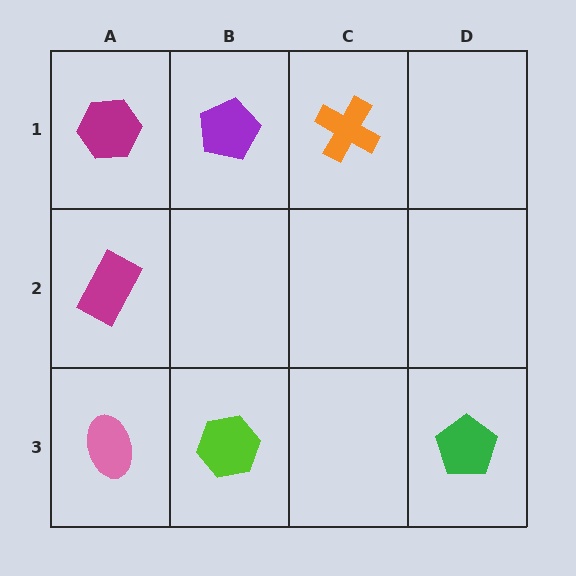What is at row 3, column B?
A lime hexagon.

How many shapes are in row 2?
1 shape.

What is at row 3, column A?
A pink ellipse.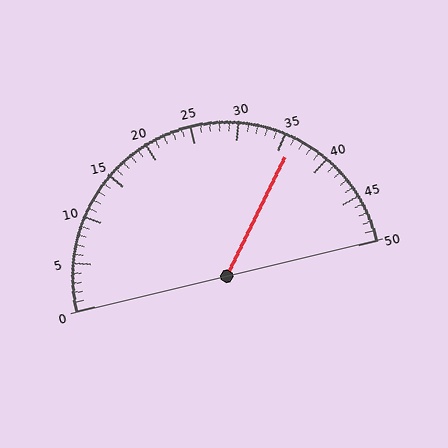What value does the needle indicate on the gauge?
The needle indicates approximately 36.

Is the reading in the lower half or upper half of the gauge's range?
The reading is in the upper half of the range (0 to 50).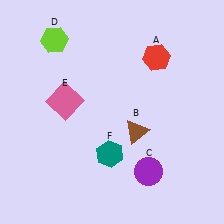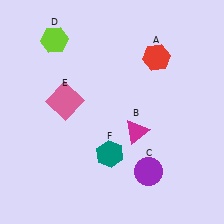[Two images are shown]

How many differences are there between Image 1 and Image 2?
There is 1 difference between the two images.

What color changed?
The triangle (B) changed from brown in Image 1 to magenta in Image 2.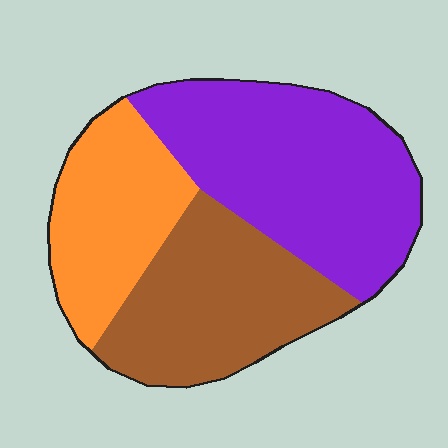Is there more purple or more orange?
Purple.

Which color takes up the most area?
Purple, at roughly 45%.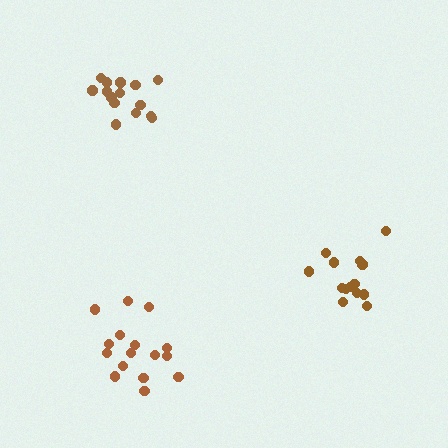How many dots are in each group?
Group 1: 16 dots, Group 2: 15 dots, Group 3: 14 dots (45 total).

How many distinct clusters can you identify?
There are 3 distinct clusters.